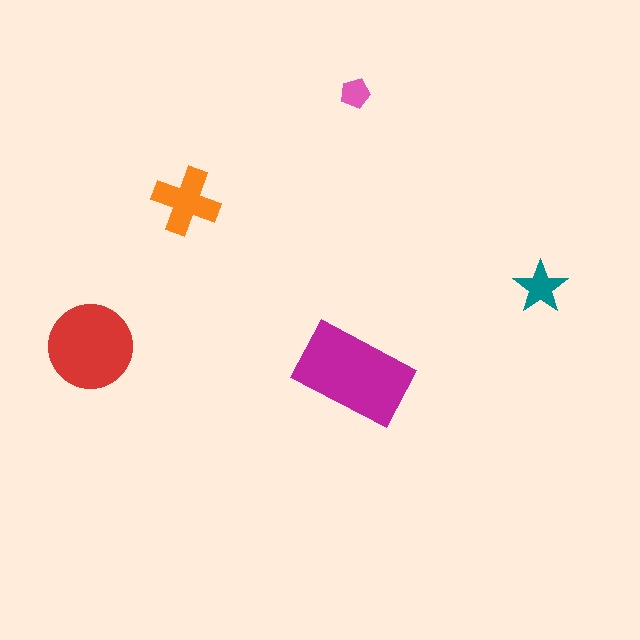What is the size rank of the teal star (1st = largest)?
4th.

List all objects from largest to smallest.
The magenta rectangle, the red circle, the orange cross, the teal star, the pink pentagon.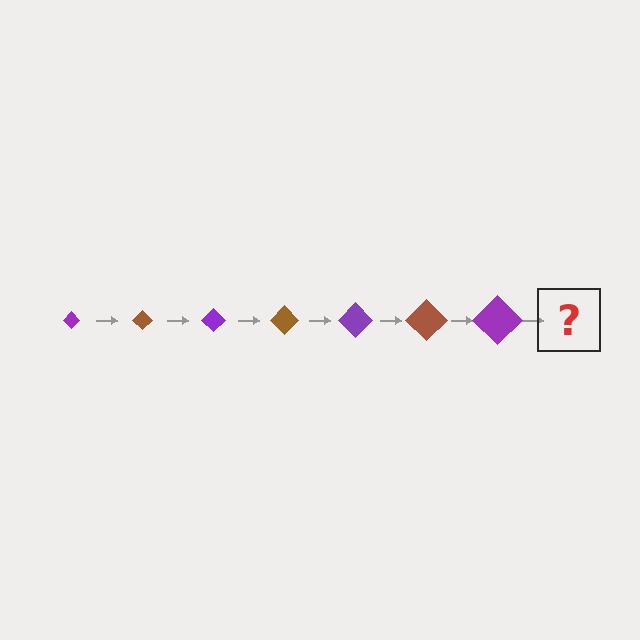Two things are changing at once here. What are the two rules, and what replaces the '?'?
The two rules are that the diamond grows larger each step and the color cycles through purple and brown. The '?' should be a brown diamond, larger than the previous one.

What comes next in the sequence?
The next element should be a brown diamond, larger than the previous one.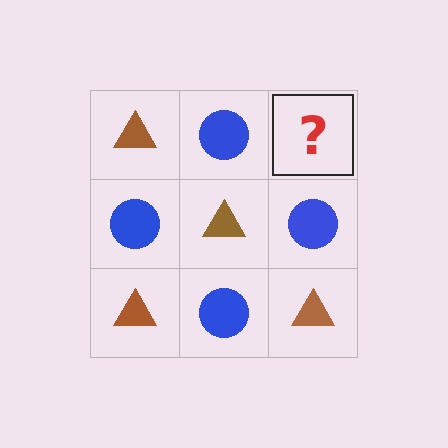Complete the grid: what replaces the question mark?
The question mark should be replaced with a brown triangle.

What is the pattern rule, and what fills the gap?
The rule is that it alternates brown triangle and blue circle in a checkerboard pattern. The gap should be filled with a brown triangle.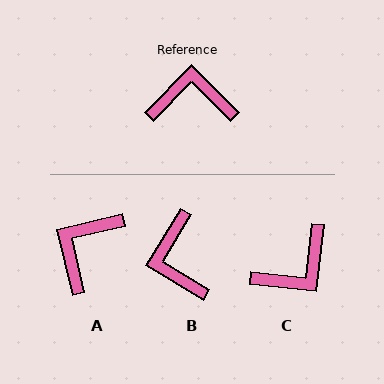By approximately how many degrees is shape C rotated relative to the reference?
Approximately 142 degrees clockwise.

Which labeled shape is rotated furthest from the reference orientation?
C, about 142 degrees away.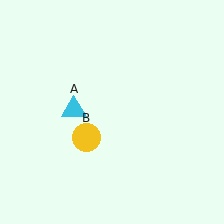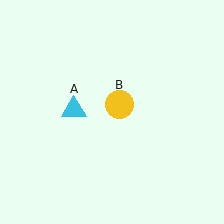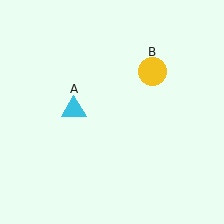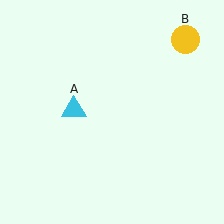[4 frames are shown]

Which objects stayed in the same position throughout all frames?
Cyan triangle (object A) remained stationary.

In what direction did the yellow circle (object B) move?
The yellow circle (object B) moved up and to the right.